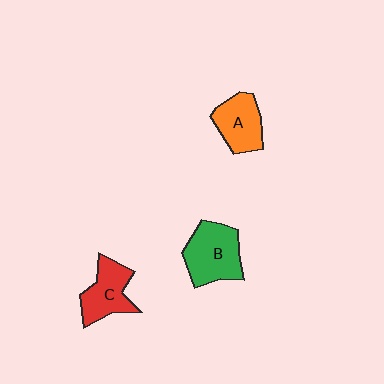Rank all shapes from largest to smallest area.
From largest to smallest: B (green), C (red), A (orange).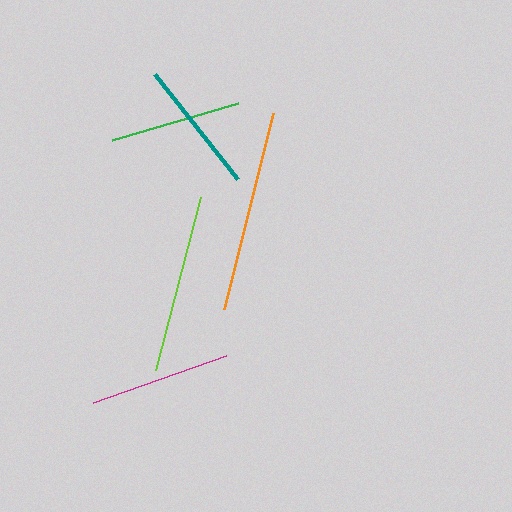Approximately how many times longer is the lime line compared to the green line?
The lime line is approximately 1.4 times the length of the green line.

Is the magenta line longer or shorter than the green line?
The magenta line is longer than the green line.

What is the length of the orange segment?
The orange segment is approximately 202 pixels long.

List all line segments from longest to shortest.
From longest to shortest: orange, lime, magenta, teal, green.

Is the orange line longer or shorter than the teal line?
The orange line is longer than the teal line.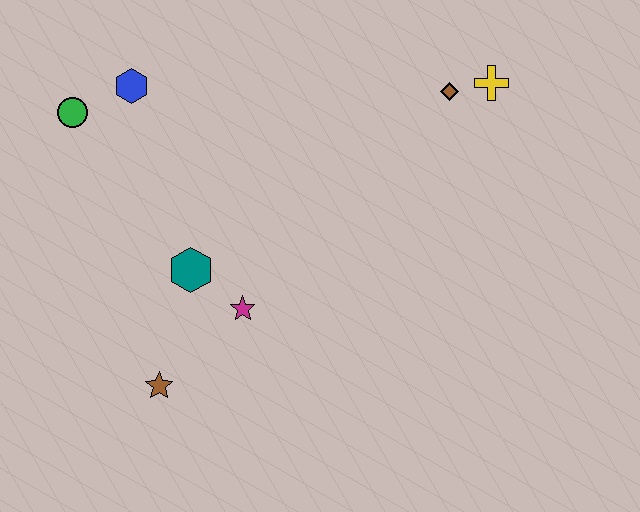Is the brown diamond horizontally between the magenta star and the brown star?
No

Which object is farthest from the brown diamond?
The brown star is farthest from the brown diamond.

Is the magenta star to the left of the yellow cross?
Yes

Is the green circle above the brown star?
Yes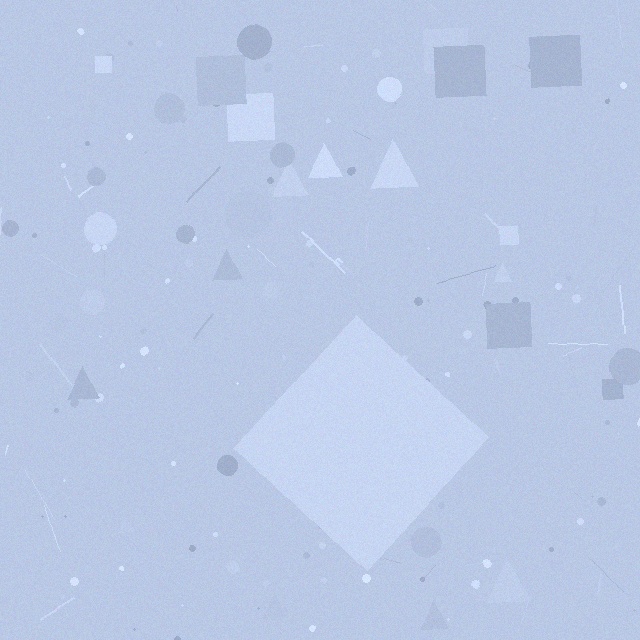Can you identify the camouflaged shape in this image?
The camouflaged shape is a diamond.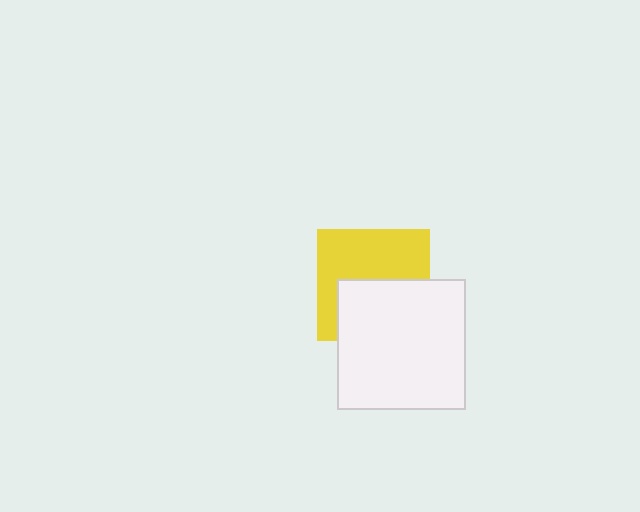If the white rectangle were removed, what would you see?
You would see the complete yellow square.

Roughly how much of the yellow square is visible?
About half of it is visible (roughly 55%).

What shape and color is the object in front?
The object in front is a white rectangle.